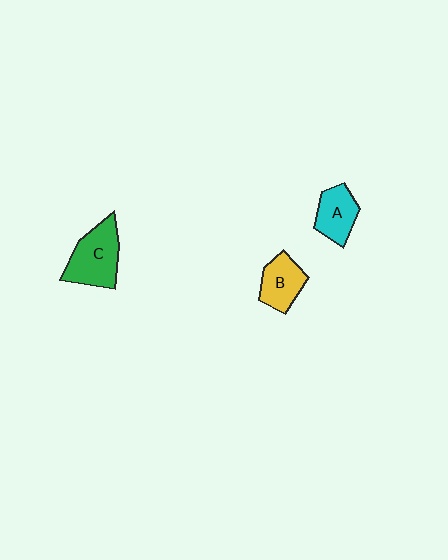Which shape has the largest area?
Shape C (green).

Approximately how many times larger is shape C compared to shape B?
Approximately 1.4 times.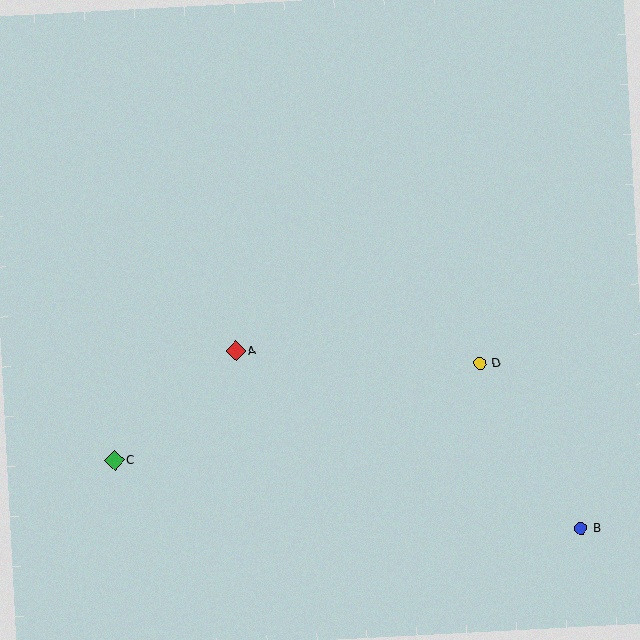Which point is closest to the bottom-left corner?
Point C is closest to the bottom-left corner.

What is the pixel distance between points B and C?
The distance between B and C is 471 pixels.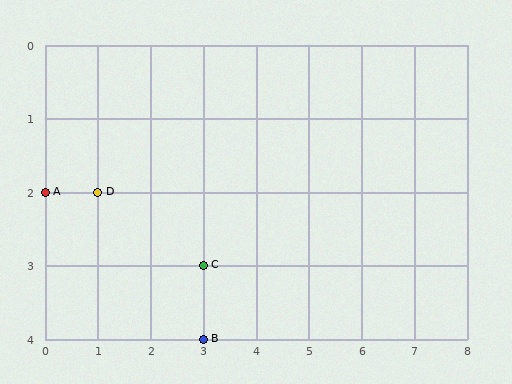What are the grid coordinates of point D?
Point D is at grid coordinates (1, 2).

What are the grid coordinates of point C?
Point C is at grid coordinates (3, 3).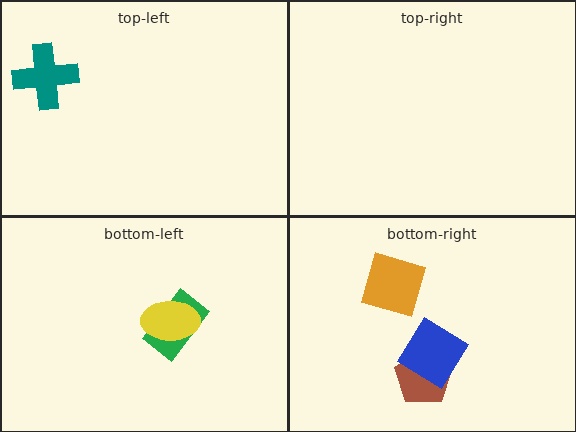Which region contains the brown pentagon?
The bottom-right region.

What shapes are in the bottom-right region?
The brown pentagon, the orange square, the blue diamond.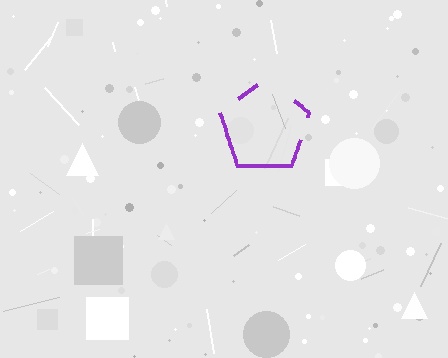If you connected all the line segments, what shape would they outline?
They would outline a pentagon.